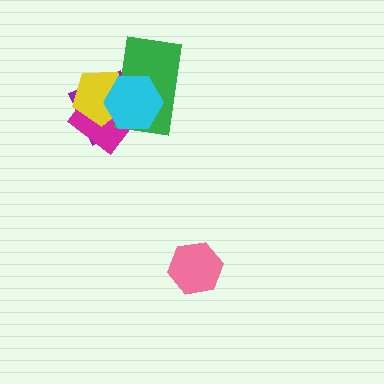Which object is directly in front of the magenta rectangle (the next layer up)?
The yellow pentagon is directly in front of the magenta rectangle.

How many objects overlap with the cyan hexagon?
4 objects overlap with the cyan hexagon.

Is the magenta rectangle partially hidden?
Yes, it is partially covered by another shape.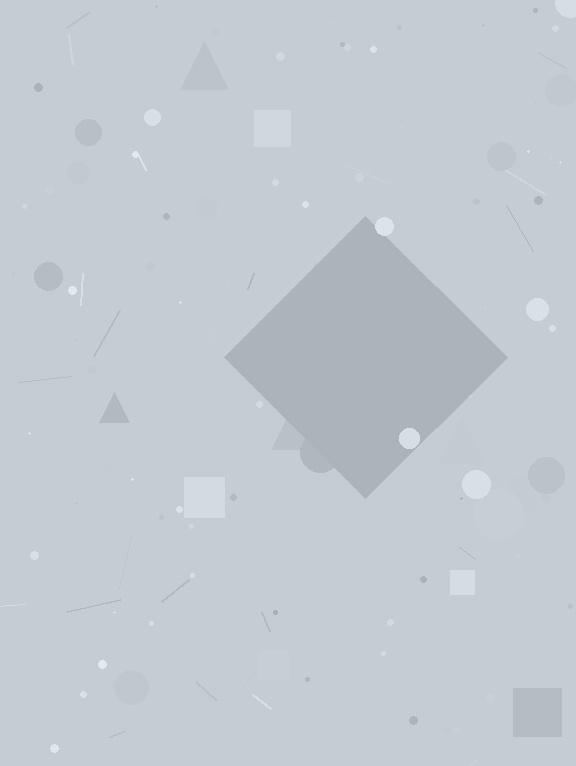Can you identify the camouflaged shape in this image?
The camouflaged shape is a diamond.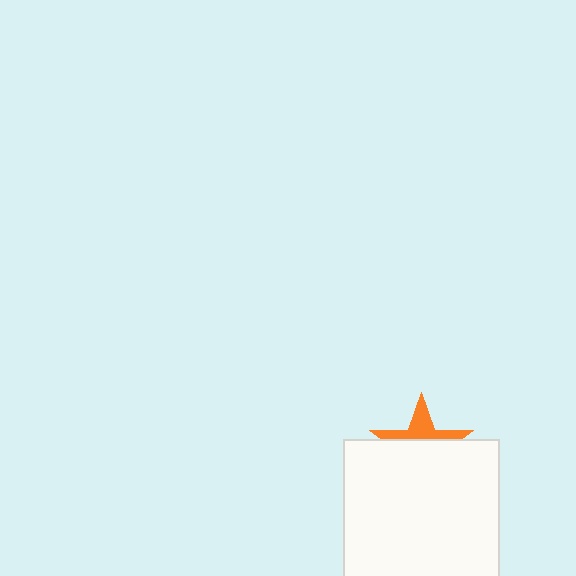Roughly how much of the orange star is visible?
A small part of it is visible (roughly 40%).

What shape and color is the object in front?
The object in front is a white rectangle.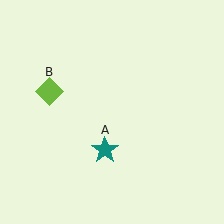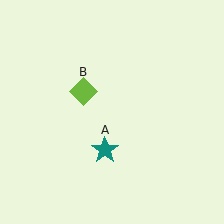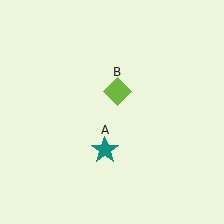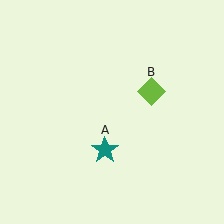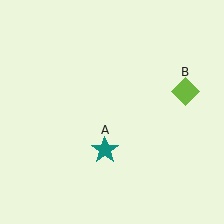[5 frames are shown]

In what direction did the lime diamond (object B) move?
The lime diamond (object B) moved right.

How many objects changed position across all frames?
1 object changed position: lime diamond (object B).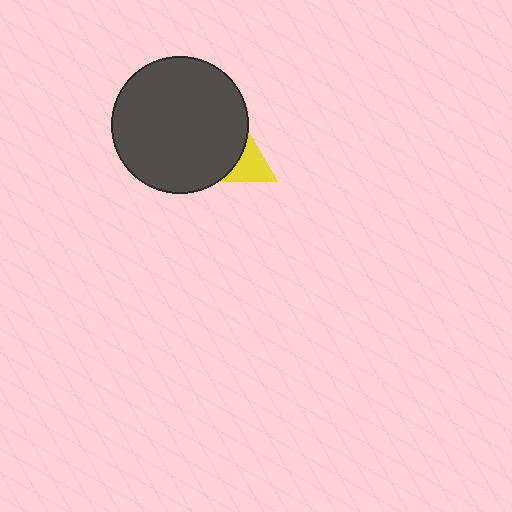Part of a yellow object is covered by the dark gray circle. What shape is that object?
It is a triangle.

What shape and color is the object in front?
The object in front is a dark gray circle.